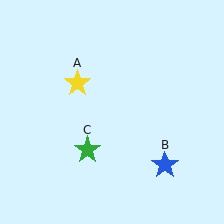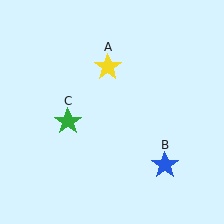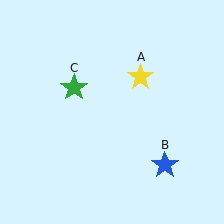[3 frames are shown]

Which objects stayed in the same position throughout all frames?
Blue star (object B) remained stationary.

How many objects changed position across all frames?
2 objects changed position: yellow star (object A), green star (object C).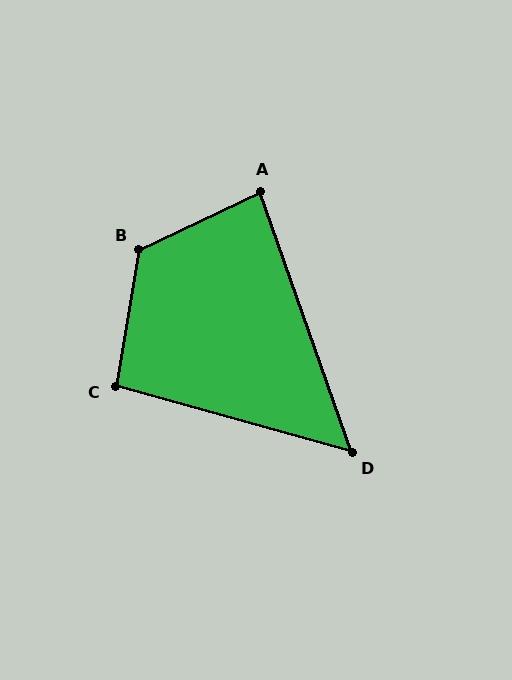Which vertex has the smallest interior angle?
D, at approximately 55 degrees.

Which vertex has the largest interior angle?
B, at approximately 125 degrees.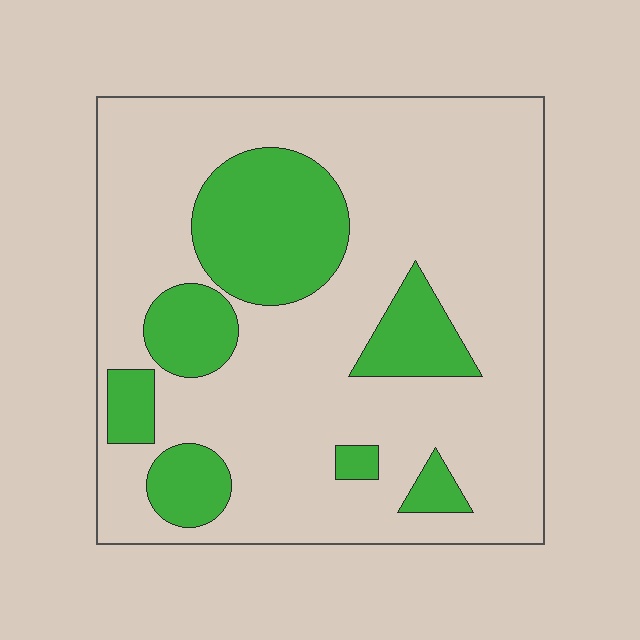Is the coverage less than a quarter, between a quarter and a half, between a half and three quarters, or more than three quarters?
Less than a quarter.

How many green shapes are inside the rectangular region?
7.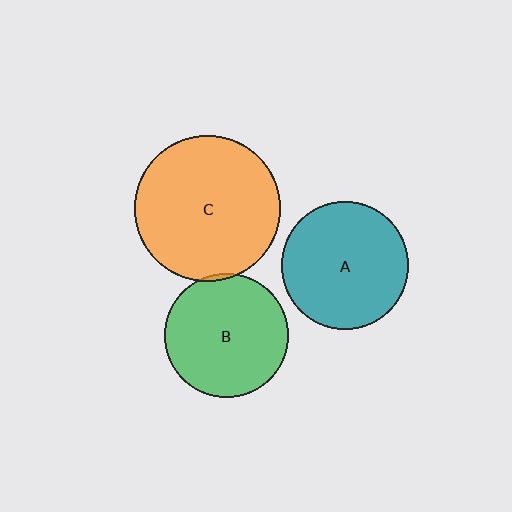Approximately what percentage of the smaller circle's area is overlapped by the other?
Approximately 5%.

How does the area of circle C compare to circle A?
Approximately 1.3 times.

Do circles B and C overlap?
Yes.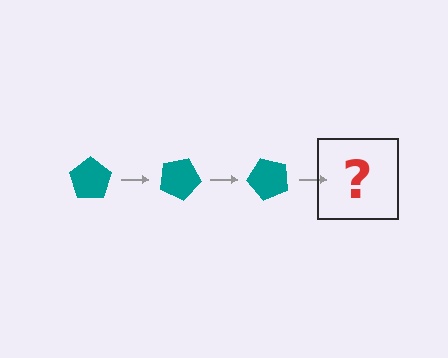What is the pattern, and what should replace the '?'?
The pattern is that the pentagon rotates 25 degrees each step. The '?' should be a teal pentagon rotated 75 degrees.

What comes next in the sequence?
The next element should be a teal pentagon rotated 75 degrees.